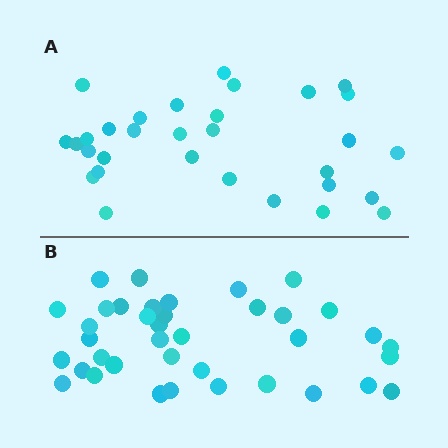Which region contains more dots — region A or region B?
Region B (the bottom region) has more dots.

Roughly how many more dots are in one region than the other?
Region B has roughly 8 or so more dots than region A.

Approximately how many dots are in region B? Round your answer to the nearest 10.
About 40 dots. (The exact count is 38, which rounds to 40.)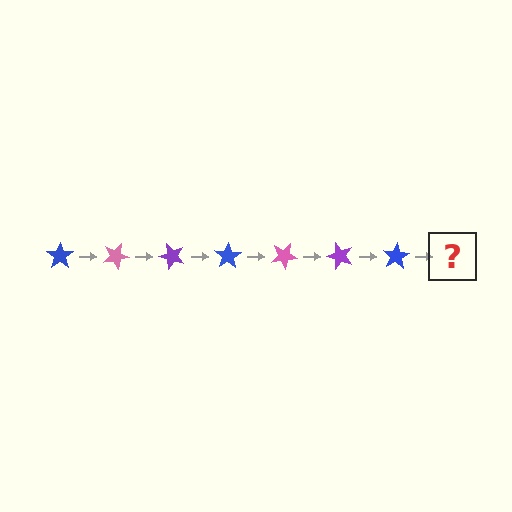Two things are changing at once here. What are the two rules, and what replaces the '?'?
The two rules are that it rotates 25 degrees each step and the color cycles through blue, pink, and purple. The '?' should be a pink star, rotated 175 degrees from the start.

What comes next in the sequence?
The next element should be a pink star, rotated 175 degrees from the start.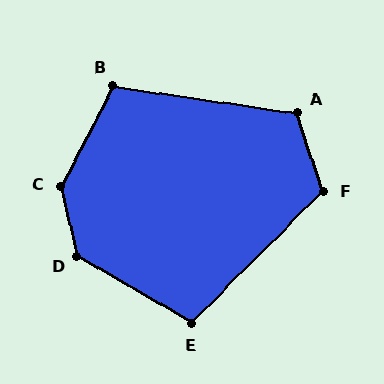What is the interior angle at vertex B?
Approximately 110 degrees (obtuse).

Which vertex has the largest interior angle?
C, at approximately 139 degrees.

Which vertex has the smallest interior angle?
E, at approximately 104 degrees.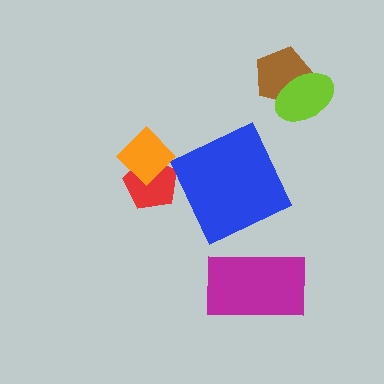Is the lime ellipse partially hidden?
No, no other shape covers it.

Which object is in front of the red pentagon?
The orange diamond is in front of the red pentagon.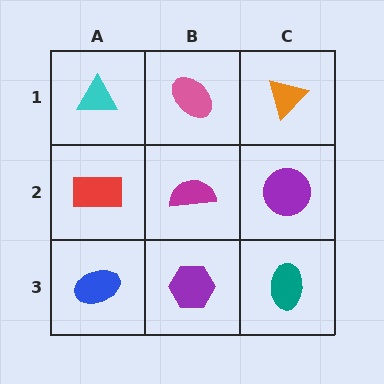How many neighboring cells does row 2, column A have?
3.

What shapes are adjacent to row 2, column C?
An orange triangle (row 1, column C), a teal ellipse (row 3, column C), a magenta semicircle (row 2, column B).